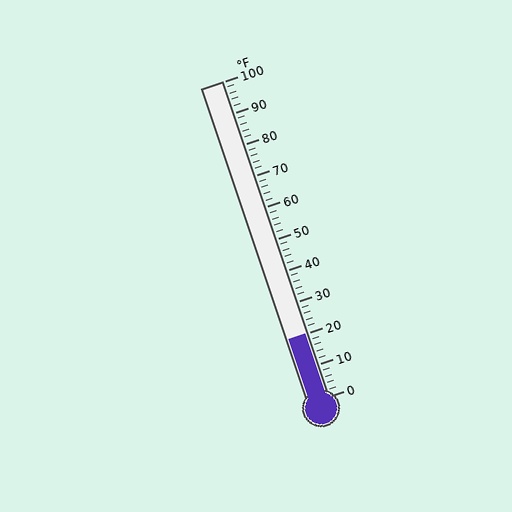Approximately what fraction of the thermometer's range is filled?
The thermometer is filled to approximately 20% of its range.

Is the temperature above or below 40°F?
The temperature is below 40°F.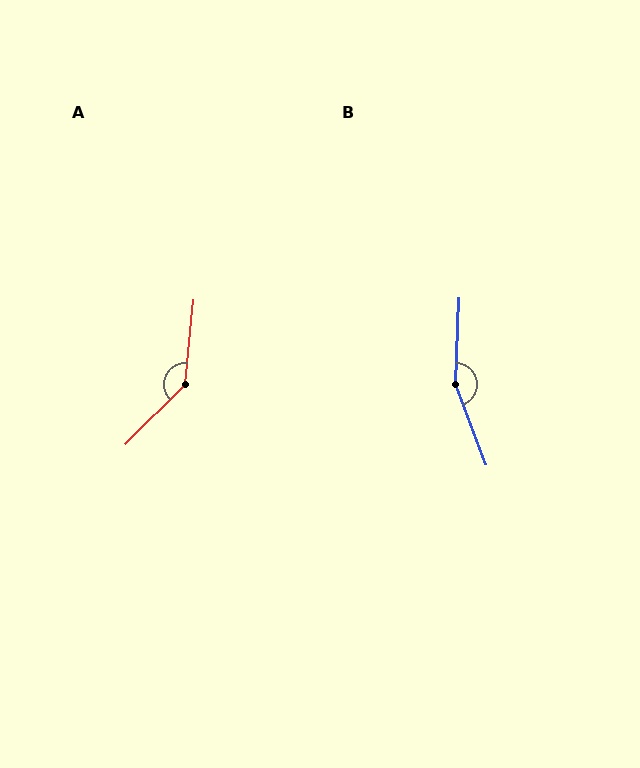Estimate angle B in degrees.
Approximately 157 degrees.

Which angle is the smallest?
A, at approximately 141 degrees.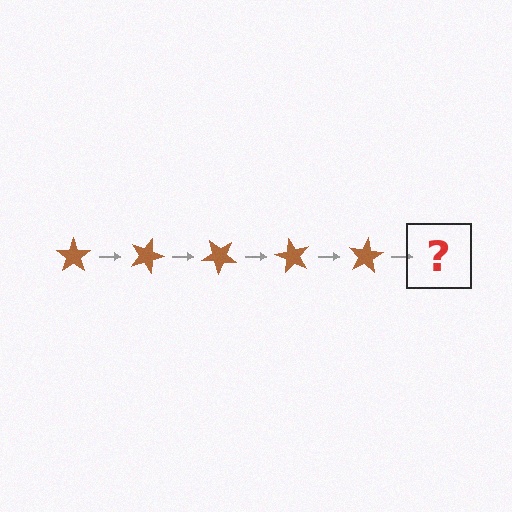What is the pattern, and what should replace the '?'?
The pattern is that the star rotates 20 degrees each step. The '?' should be a brown star rotated 100 degrees.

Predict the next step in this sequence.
The next step is a brown star rotated 100 degrees.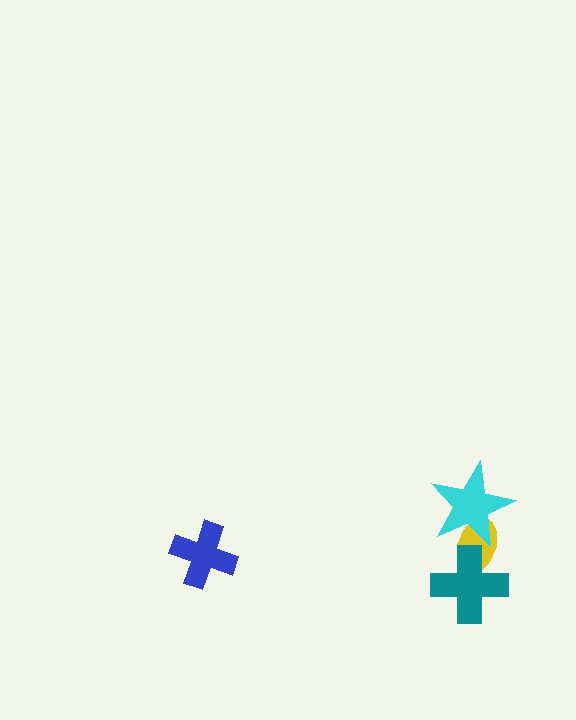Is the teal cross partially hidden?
No, no other shape covers it.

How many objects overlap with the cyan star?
1 object overlaps with the cyan star.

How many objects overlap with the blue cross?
0 objects overlap with the blue cross.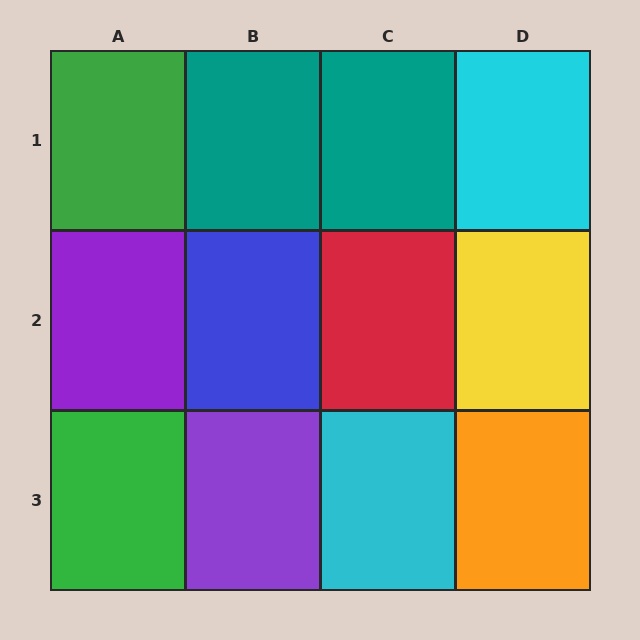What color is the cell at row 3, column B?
Purple.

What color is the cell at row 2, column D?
Yellow.